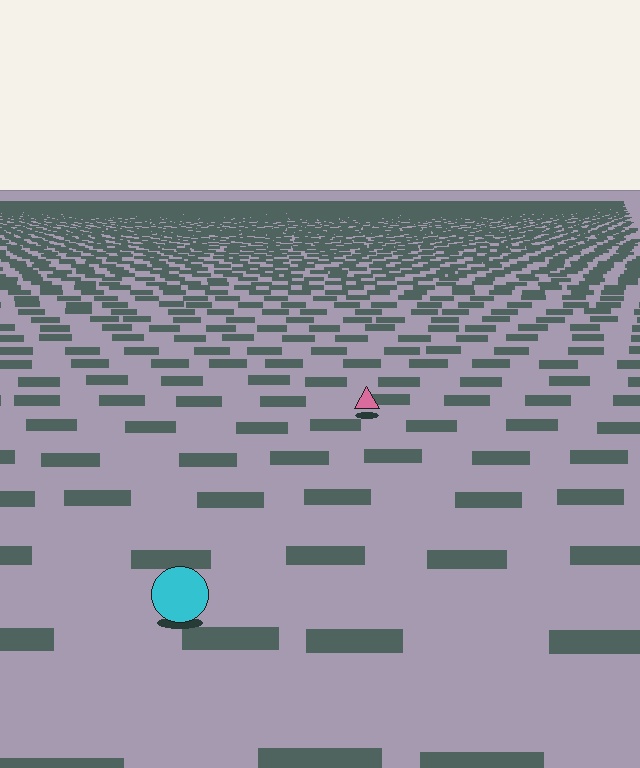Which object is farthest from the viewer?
The pink triangle is farthest from the viewer. It appears smaller and the ground texture around it is denser.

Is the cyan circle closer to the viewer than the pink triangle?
Yes. The cyan circle is closer — you can tell from the texture gradient: the ground texture is coarser near it.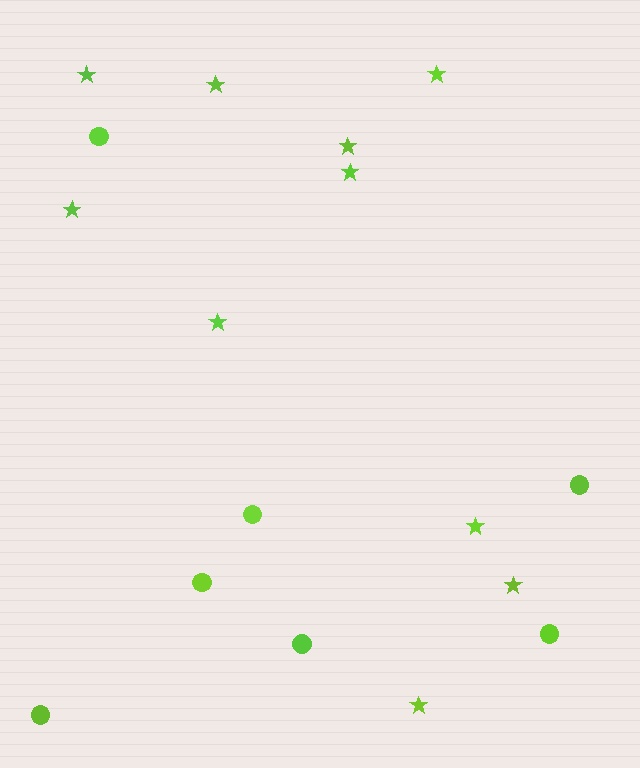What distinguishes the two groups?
There are 2 groups: one group of circles (7) and one group of stars (10).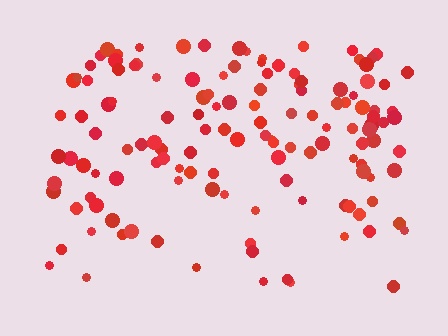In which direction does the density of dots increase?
From bottom to top, with the top side densest.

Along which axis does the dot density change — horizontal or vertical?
Vertical.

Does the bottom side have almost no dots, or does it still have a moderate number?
Still a moderate number, just noticeably fewer than the top.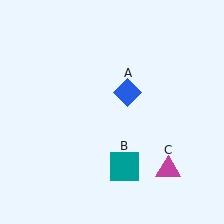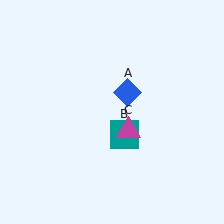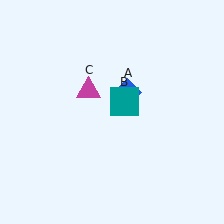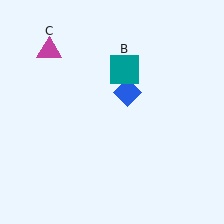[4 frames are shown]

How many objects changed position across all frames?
2 objects changed position: teal square (object B), magenta triangle (object C).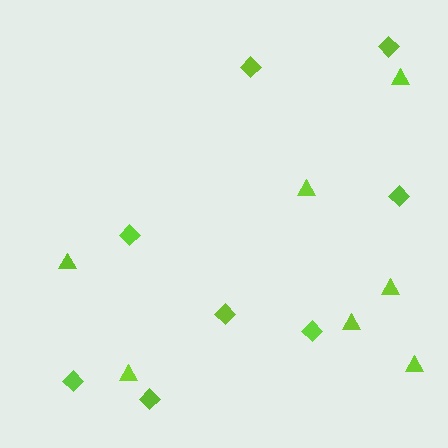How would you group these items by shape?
There are 2 groups: one group of triangles (7) and one group of diamonds (8).